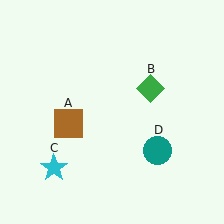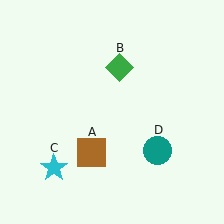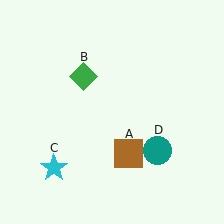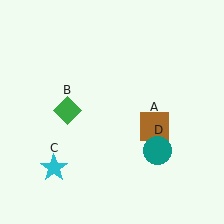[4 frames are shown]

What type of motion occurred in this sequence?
The brown square (object A), green diamond (object B) rotated counterclockwise around the center of the scene.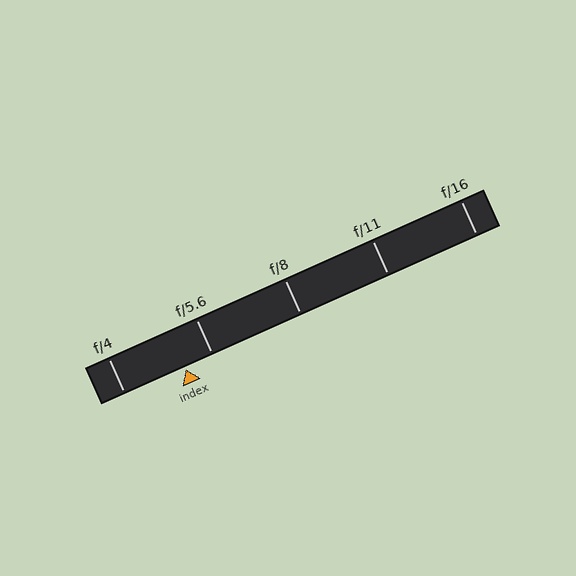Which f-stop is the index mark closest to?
The index mark is closest to f/5.6.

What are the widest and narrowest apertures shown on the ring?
The widest aperture shown is f/4 and the narrowest is f/16.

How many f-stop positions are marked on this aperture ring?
There are 5 f-stop positions marked.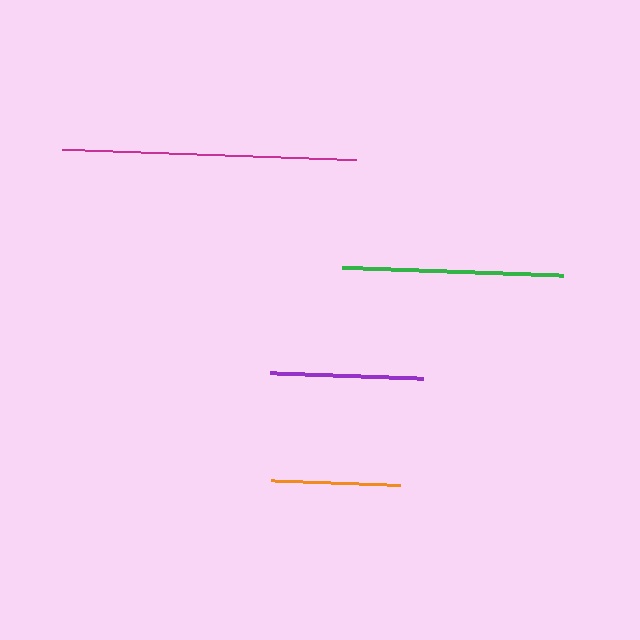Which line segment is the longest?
The magenta line is the longest at approximately 294 pixels.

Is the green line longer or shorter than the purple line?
The green line is longer than the purple line.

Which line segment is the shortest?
The orange line is the shortest at approximately 130 pixels.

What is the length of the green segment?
The green segment is approximately 222 pixels long.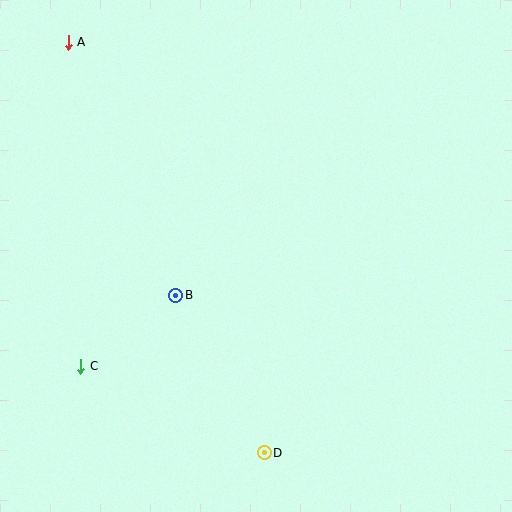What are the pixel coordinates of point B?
Point B is at (176, 295).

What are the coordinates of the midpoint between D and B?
The midpoint between D and B is at (220, 374).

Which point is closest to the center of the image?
Point B at (176, 295) is closest to the center.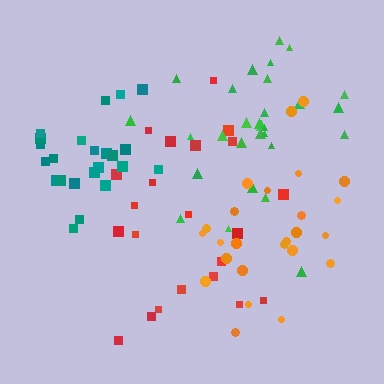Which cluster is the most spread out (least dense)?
Red.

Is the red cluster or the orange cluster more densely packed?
Orange.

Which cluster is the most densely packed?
Teal.